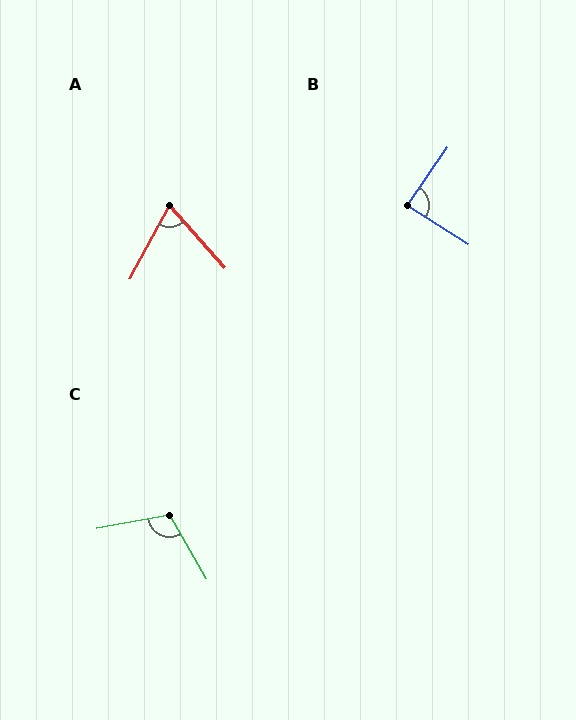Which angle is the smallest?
A, at approximately 70 degrees.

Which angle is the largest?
C, at approximately 109 degrees.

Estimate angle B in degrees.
Approximately 88 degrees.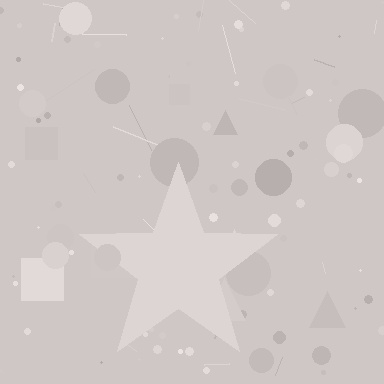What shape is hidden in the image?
A star is hidden in the image.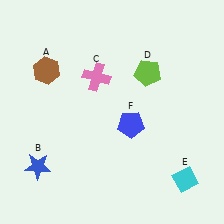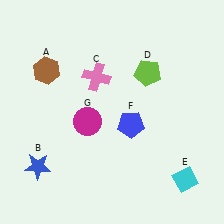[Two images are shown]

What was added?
A magenta circle (G) was added in Image 2.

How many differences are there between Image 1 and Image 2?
There is 1 difference between the two images.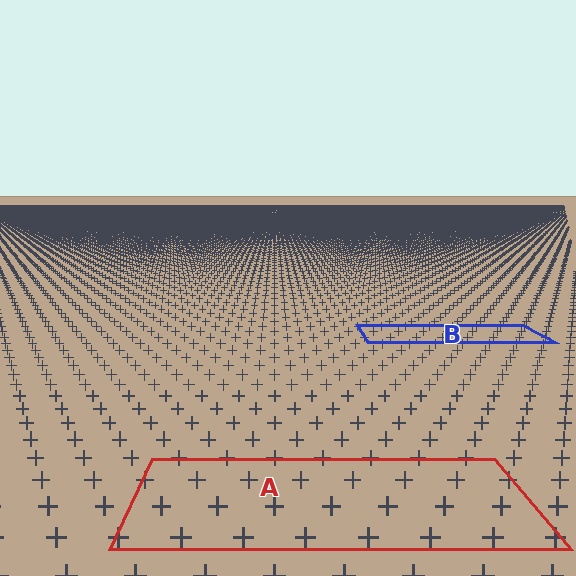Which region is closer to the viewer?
Region A is closer. The texture elements there are larger and more spread out.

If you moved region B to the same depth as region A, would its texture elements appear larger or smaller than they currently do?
They would appear larger. At a closer depth, the same texture elements are projected at a bigger on-screen size.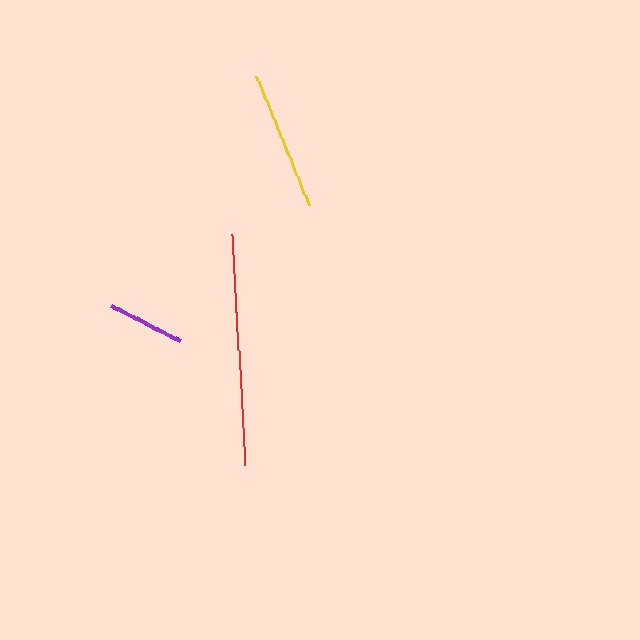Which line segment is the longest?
The red line is the longest at approximately 231 pixels.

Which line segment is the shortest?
The purple line is the shortest at approximately 77 pixels.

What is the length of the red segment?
The red segment is approximately 231 pixels long.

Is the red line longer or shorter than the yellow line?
The red line is longer than the yellow line.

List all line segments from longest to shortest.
From longest to shortest: red, yellow, purple.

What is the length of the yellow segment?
The yellow segment is approximately 139 pixels long.